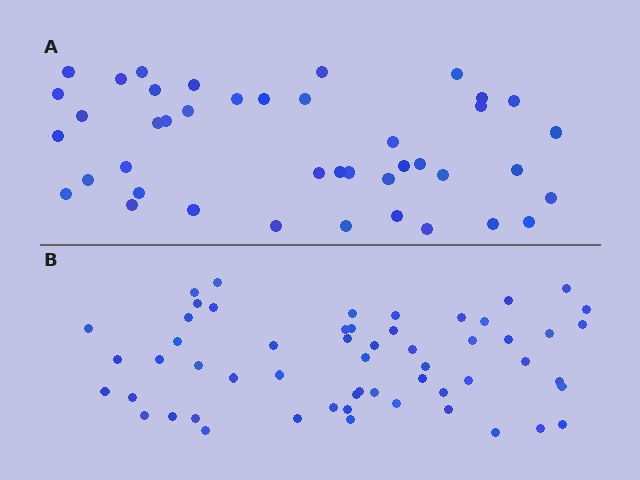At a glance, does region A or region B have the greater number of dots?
Region B (the bottom region) has more dots.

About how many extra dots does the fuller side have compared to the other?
Region B has approximately 15 more dots than region A.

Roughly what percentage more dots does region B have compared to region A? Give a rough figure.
About 35% more.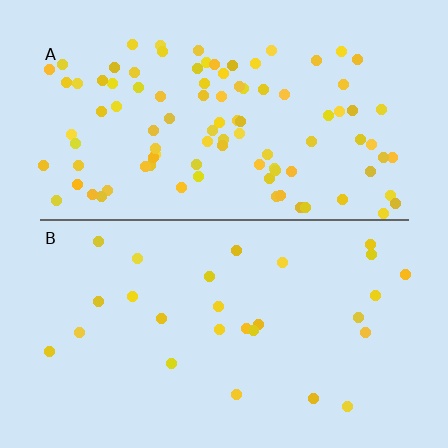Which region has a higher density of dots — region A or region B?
A (the top).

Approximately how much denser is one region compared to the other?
Approximately 3.6× — region A over region B.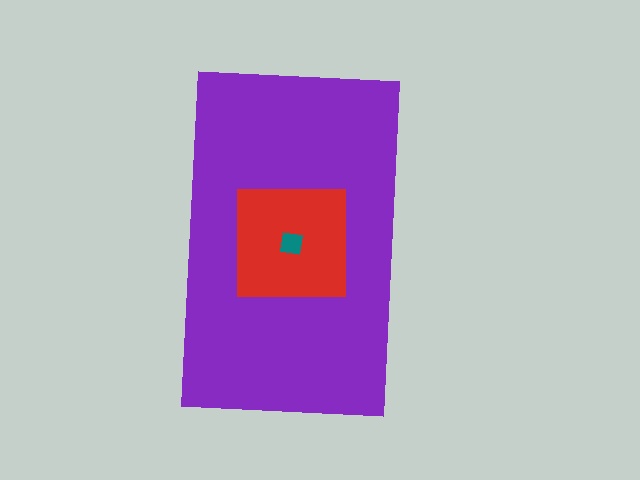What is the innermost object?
The teal square.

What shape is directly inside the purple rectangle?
The red square.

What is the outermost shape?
The purple rectangle.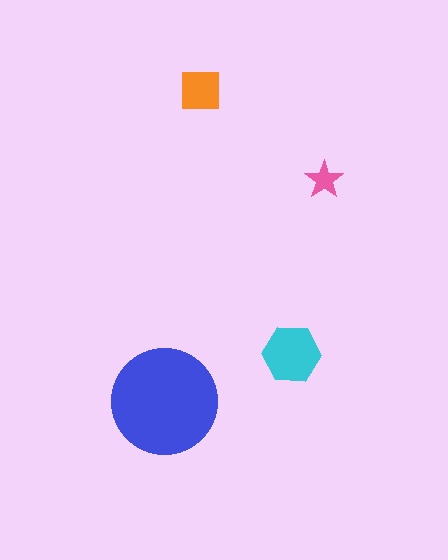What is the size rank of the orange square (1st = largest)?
3rd.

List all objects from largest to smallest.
The blue circle, the cyan hexagon, the orange square, the pink star.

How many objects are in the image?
There are 4 objects in the image.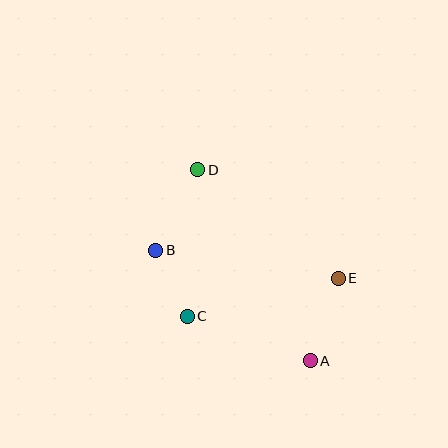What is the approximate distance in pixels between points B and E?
The distance between B and E is approximately 184 pixels.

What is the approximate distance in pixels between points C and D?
The distance between C and D is approximately 147 pixels.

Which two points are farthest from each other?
Points A and D are farthest from each other.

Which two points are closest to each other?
Points B and C are closest to each other.